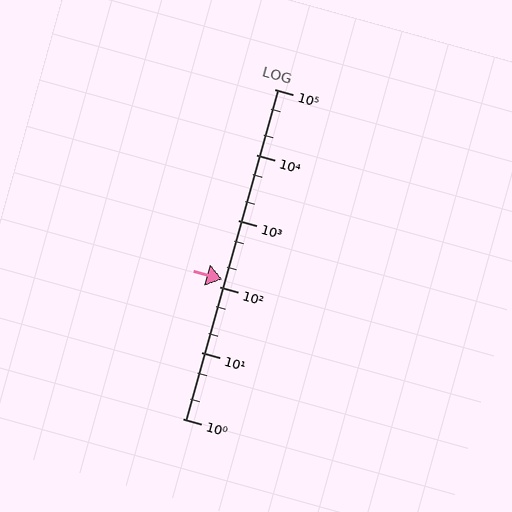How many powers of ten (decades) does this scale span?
The scale spans 5 decades, from 1 to 100000.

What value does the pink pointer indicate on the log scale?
The pointer indicates approximately 130.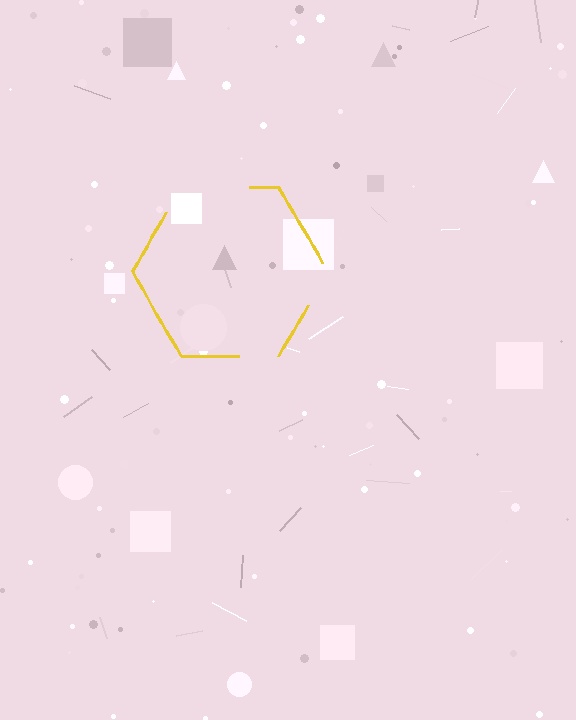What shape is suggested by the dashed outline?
The dashed outline suggests a hexagon.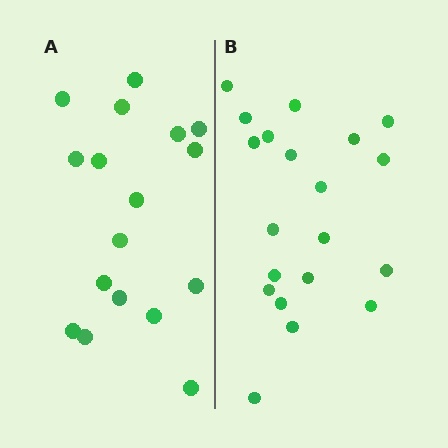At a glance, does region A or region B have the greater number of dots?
Region B (the right region) has more dots.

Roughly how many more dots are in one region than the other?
Region B has just a few more — roughly 2 or 3 more dots than region A.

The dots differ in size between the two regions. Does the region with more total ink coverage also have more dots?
No. Region A has more total ink coverage because its dots are larger, but region B actually contains more individual dots. Total area can be misleading — the number of items is what matters here.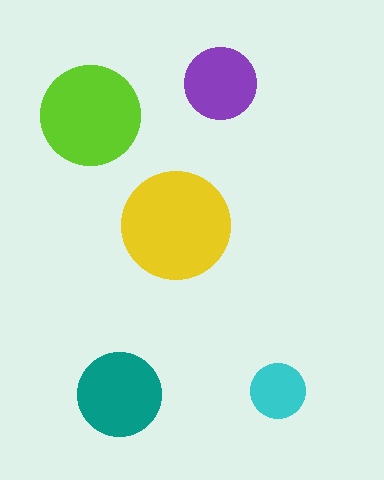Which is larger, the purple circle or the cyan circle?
The purple one.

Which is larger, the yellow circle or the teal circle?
The yellow one.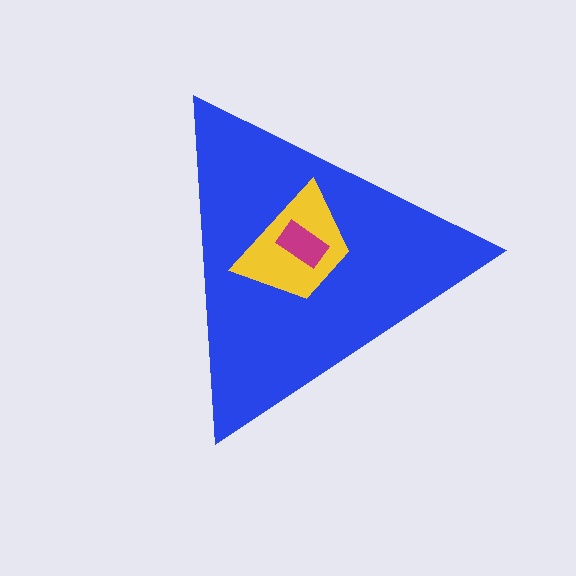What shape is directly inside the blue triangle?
The yellow trapezoid.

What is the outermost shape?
The blue triangle.